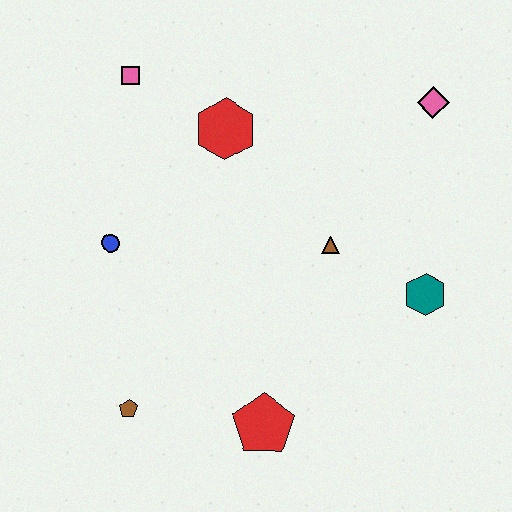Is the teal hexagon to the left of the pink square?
No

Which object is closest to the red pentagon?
The brown pentagon is closest to the red pentagon.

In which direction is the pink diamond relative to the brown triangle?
The pink diamond is above the brown triangle.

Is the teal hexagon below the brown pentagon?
No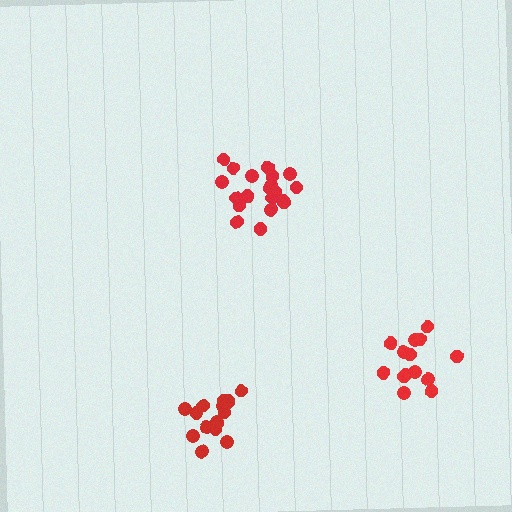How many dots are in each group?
Group 1: 20 dots, Group 2: 16 dots, Group 3: 14 dots (50 total).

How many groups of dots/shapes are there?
There are 3 groups.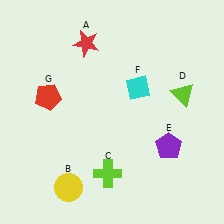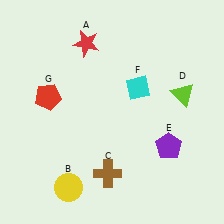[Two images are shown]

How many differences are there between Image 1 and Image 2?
There is 1 difference between the two images.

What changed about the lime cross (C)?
In Image 1, C is lime. In Image 2, it changed to brown.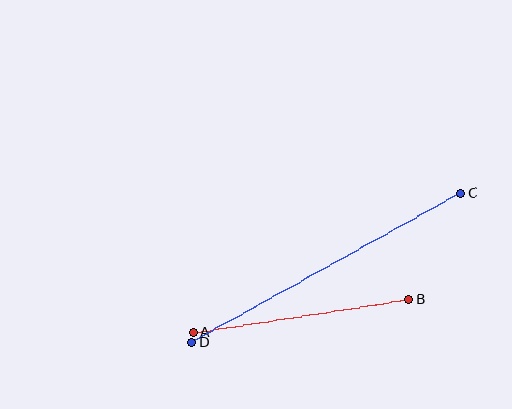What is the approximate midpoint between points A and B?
The midpoint is at approximately (301, 316) pixels.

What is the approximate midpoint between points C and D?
The midpoint is at approximately (326, 268) pixels.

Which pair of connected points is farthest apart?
Points C and D are farthest apart.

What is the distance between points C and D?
The distance is approximately 308 pixels.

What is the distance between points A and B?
The distance is approximately 218 pixels.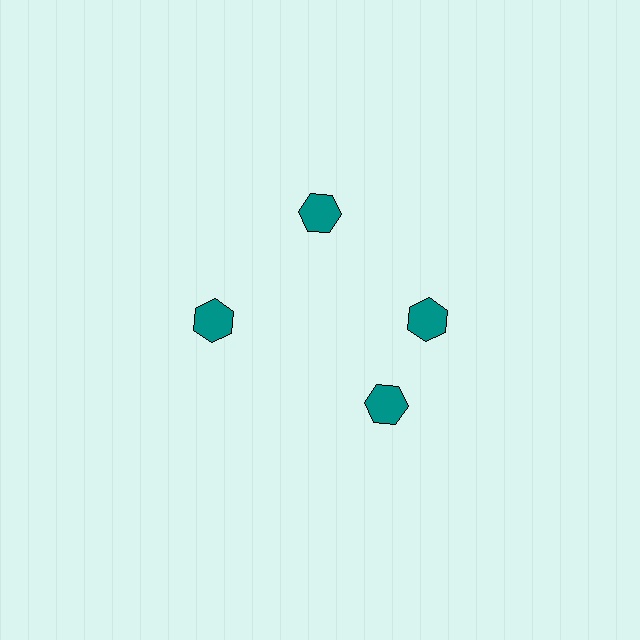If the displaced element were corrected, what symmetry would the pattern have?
It would have 4-fold rotational symmetry — the pattern would map onto itself every 90 degrees.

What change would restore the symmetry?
The symmetry would be restored by rotating it back into even spacing with its neighbors so that all 4 hexagons sit at equal angles and equal distance from the center.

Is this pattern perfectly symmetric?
No. The 4 teal hexagons are arranged in a ring, but one element near the 6 o'clock position is rotated out of alignment along the ring, breaking the 4-fold rotational symmetry.